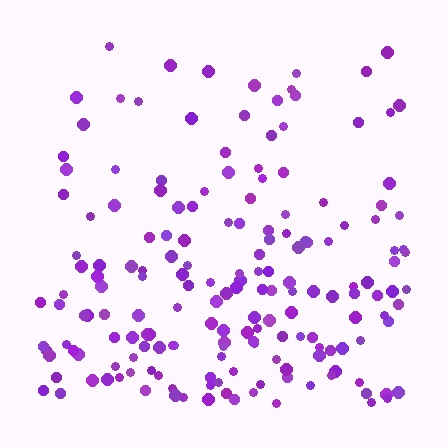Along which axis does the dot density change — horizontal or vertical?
Vertical.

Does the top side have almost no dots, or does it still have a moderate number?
Still a moderate number, just noticeably fewer than the bottom.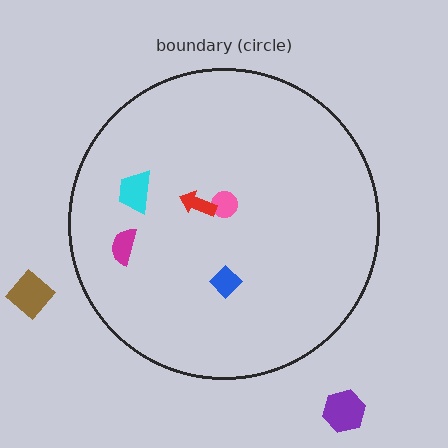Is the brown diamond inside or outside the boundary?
Outside.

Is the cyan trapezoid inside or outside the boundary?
Inside.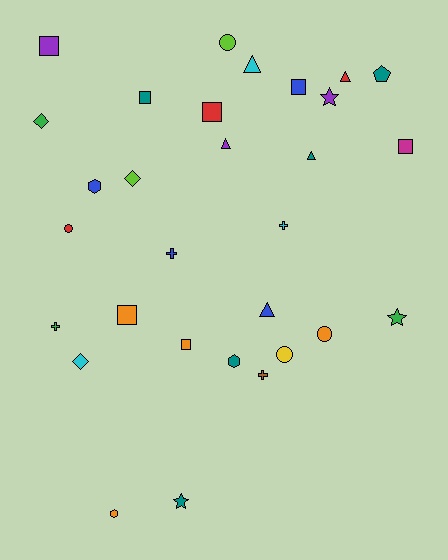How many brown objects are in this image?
There is 1 brown object.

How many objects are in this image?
There are 30 objects.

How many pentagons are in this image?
There is 1 pentagon.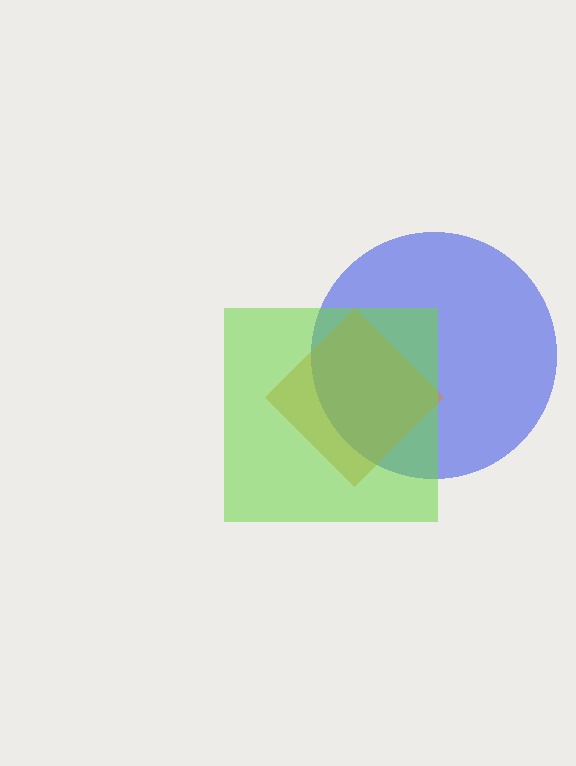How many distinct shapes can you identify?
There are 3 distinct shapes: a blue circle, an orange diamond, a lime square.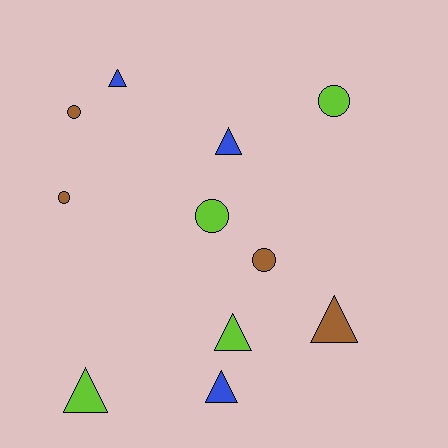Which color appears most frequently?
Brown, with 4 objects.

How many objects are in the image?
There are 11 objects.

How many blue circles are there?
There are no blue circles.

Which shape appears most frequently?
Triangle, with 6 objects.